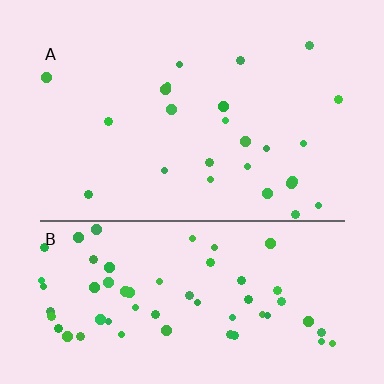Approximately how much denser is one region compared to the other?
Approximately 2.7× — region B over region A.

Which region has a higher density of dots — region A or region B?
B (the bottom).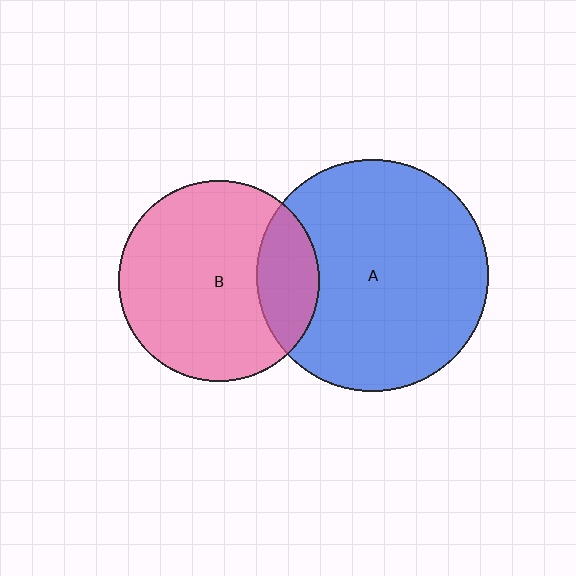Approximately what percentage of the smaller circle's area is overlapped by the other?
Approximately 20%.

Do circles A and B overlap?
Yes.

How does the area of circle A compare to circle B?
Approximately 1.3 times.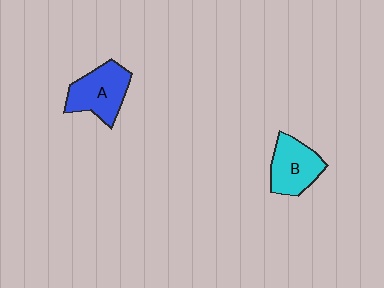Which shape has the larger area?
Shape A (blue).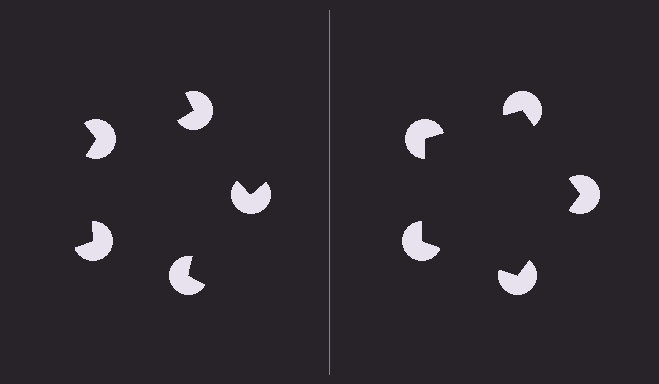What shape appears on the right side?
An illusory pentagon.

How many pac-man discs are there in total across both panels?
10 — 5 on each side.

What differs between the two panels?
The pac-man discs are positioned identically on both sides; only the wedge orientations differ. On the right they align to a pentagon; on the left they are misaligned.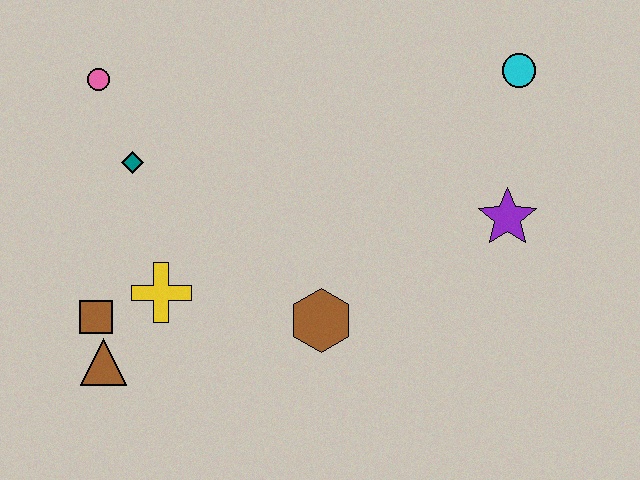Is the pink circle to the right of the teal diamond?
No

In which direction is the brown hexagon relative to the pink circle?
The brown hexagon is below the pink circle.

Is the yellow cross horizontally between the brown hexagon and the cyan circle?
No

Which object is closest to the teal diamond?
The pink circle is closest to the teal diamond.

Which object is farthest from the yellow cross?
The cyan circle is farthest from the yellow cross.